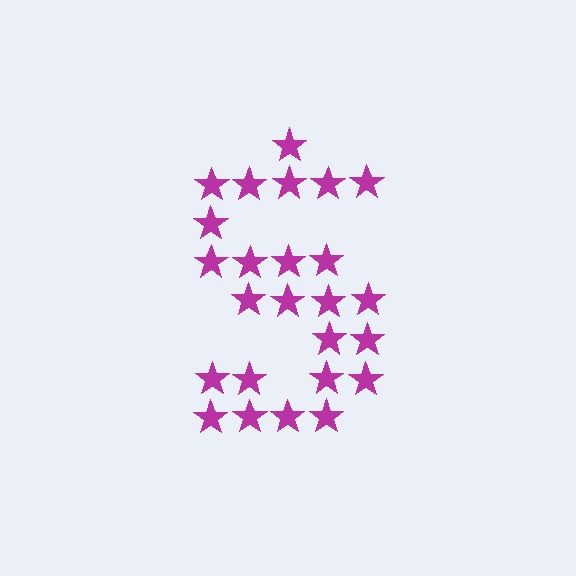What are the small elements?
The small elements are stars.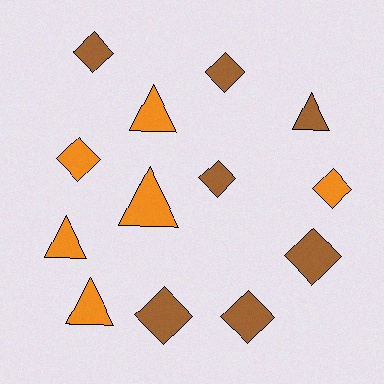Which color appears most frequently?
Brown, with 7 objects.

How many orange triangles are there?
There are 4 orange triangles.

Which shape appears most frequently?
Diamond, with 8 objects.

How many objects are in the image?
There are 13 objects.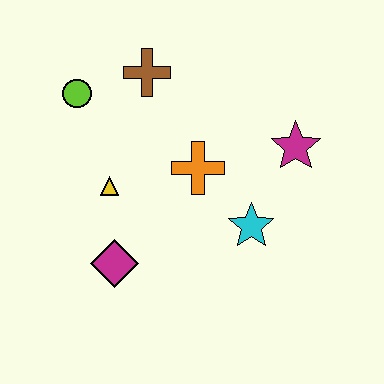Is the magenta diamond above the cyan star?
No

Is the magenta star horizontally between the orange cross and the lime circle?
No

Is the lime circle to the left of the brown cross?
Yes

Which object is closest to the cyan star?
The orange cross is closest to the cyan star.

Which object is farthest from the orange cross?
The lime circle is farthest from the orange cross.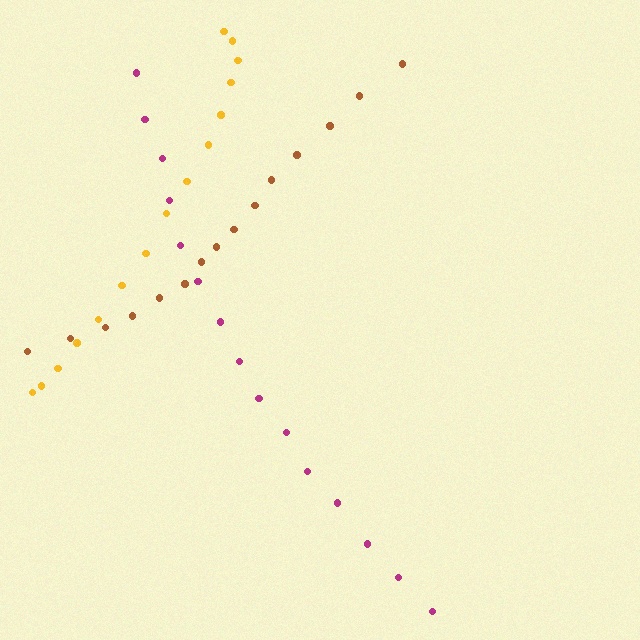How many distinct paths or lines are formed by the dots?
There are 3 distinct paths.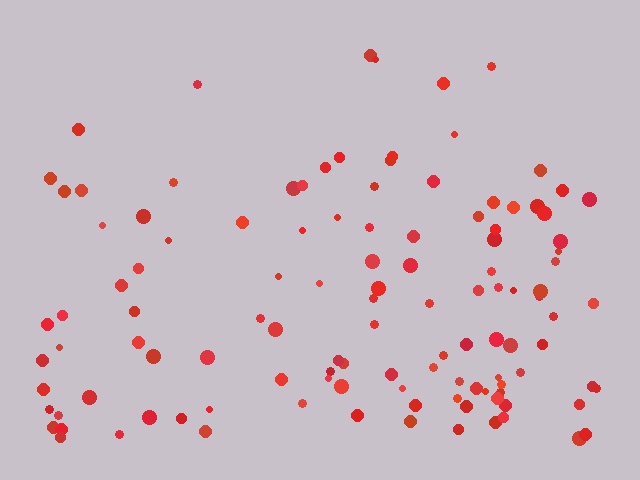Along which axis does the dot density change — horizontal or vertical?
Vertical.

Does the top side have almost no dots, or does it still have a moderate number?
Still a moderate number, just noticeably fewer than the bottom.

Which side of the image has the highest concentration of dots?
The bottom.